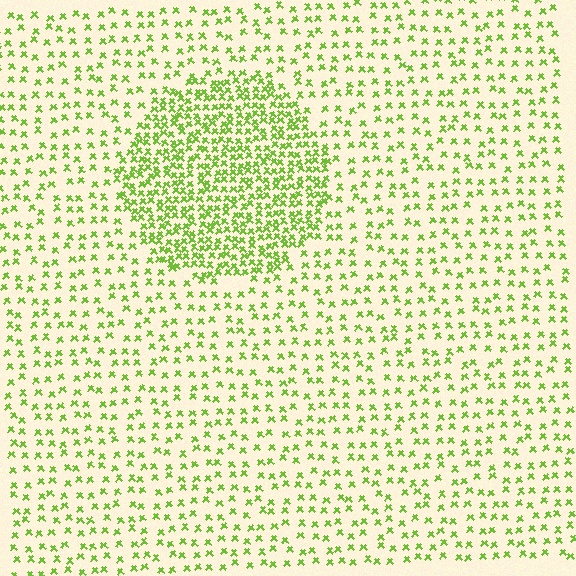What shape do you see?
I see a circle.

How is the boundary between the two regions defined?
The boundary is defined by a change in element density (approximately 2.4x ratio). All elements are the same color, size, and shape.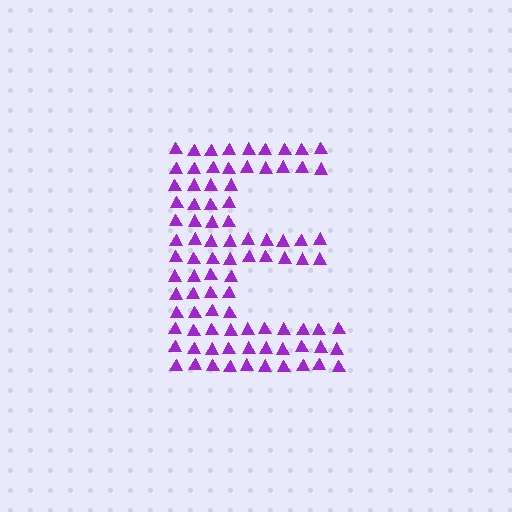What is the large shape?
The large shape is the letter E.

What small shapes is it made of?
It is made of small triangles.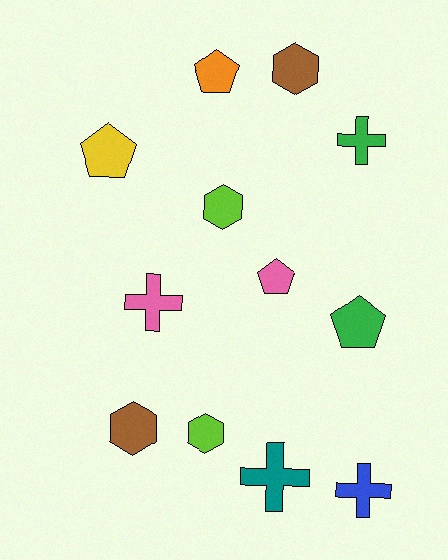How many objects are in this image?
There are 12 objects.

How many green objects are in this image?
There are 2 green objects.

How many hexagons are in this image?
There are 4 hexagons.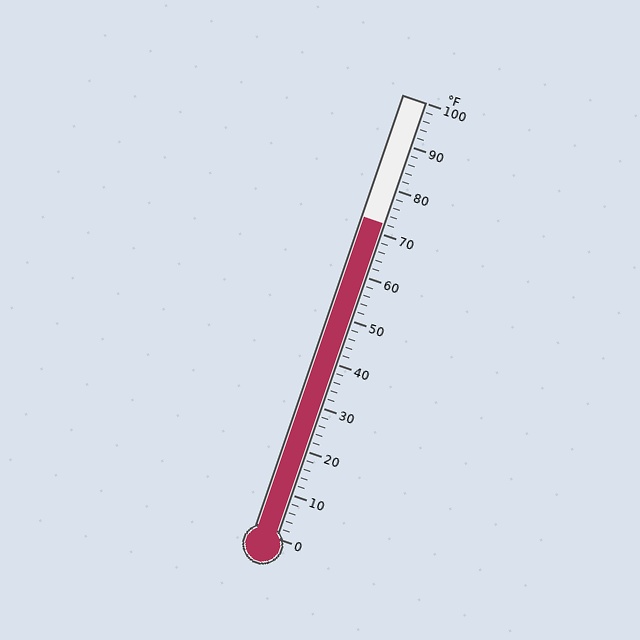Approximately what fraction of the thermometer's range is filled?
The thermometer is filled to approximately 70% of its range.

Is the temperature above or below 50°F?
The temperature is above 50°F.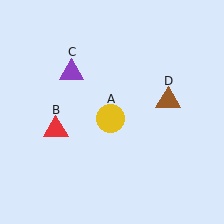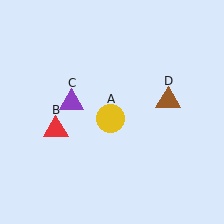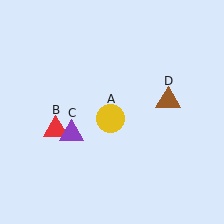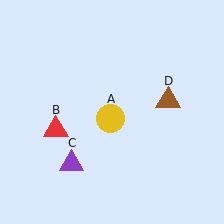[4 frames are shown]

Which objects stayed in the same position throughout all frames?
Yellow circle (object A) and red triangle (object B) and brown triangle (object D) remained stationary.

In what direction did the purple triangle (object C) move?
The purple triangle (object C) moved down.